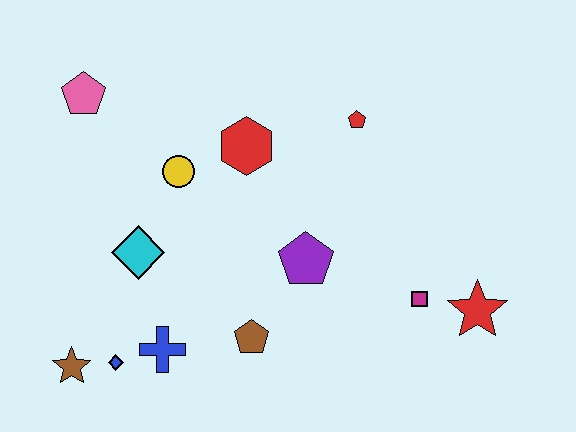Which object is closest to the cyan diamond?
The yellow circle is closest to the cyan diamond.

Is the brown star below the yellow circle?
Yes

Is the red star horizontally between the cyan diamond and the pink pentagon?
No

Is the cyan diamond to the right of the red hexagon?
No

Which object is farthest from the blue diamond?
The red star is farthest from the blue diamond.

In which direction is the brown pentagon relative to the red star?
The brown pentagon is to the left of the red star.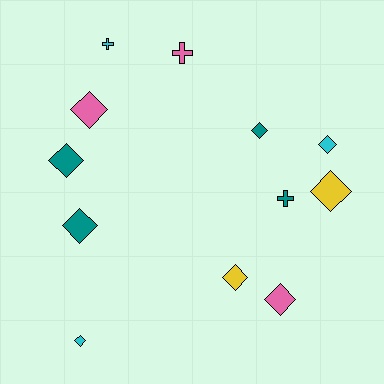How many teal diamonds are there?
There are 3 teal diamonds.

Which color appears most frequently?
Teal, with 4 objects.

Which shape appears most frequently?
Diamond, with 9 objects.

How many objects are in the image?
There are 12 objects.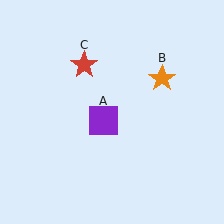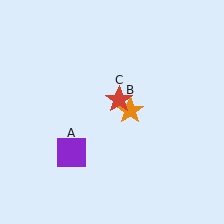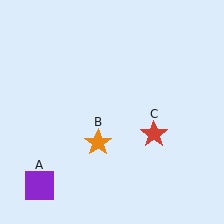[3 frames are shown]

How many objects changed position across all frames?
3 objects changed position: purple square (object A), orange star (object B), red star (object C).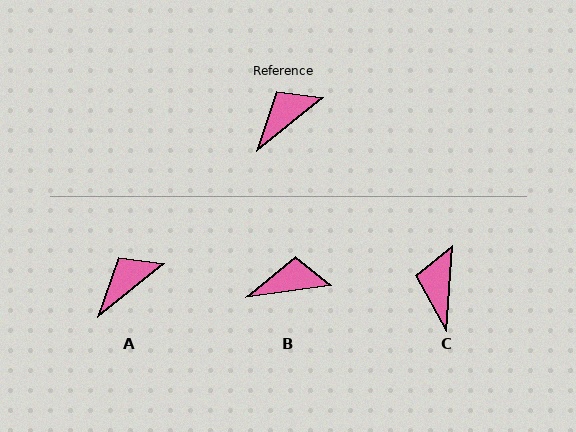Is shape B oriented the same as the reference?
No, it is off by about 32 degrees.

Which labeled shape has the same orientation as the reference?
A.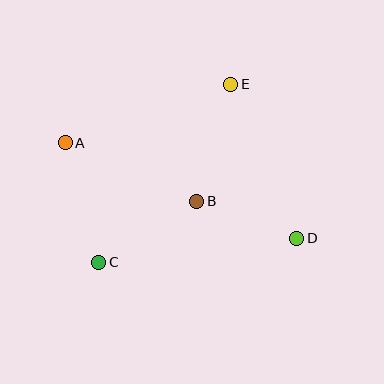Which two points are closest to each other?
Points B and D are closest to each other.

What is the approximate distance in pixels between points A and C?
The distance between A and C is approximately 124 pixels.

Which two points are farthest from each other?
Points A and D are farthest from each other.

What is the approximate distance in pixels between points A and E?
The distance between A and E is approximately 175 pixels.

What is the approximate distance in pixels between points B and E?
The distance between B and E is approximately 122 pixels.